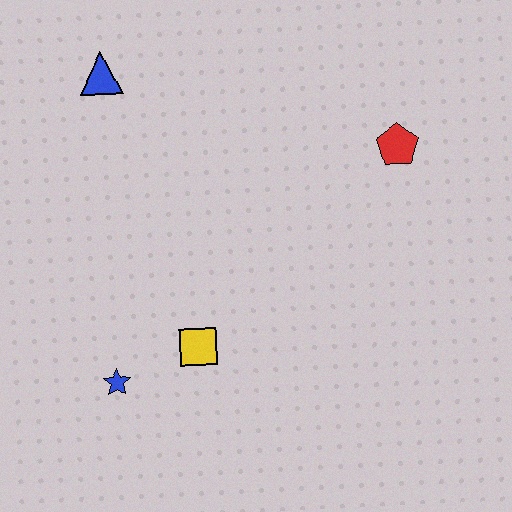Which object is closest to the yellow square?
The blue star is closest to the yellow square.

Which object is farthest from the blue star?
The red pentagon is farthest from the blue star.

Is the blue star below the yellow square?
Yes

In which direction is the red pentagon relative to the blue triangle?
The red pentagon is to the right of the blue triangle.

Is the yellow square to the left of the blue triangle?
No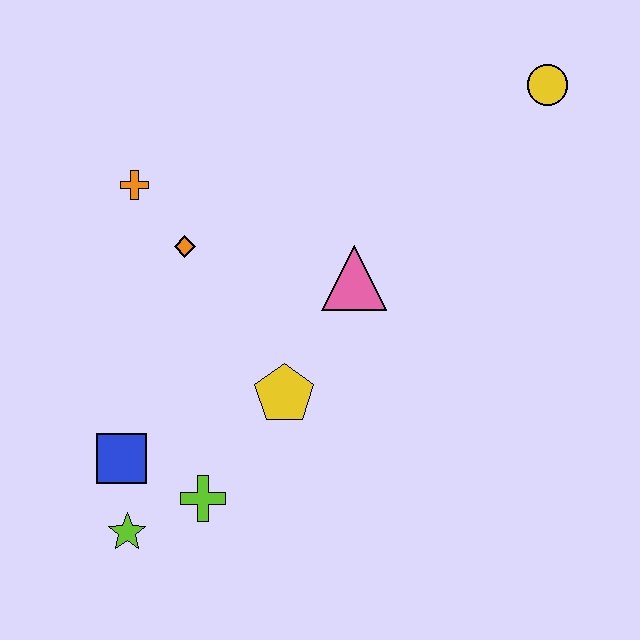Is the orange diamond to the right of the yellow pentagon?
No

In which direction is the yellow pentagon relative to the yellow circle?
The yellow pentagon is below the yellow circle.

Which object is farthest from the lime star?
The yellow circle is farthest from the lime star.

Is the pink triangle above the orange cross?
No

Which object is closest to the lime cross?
The lime star is closest to the lime cross.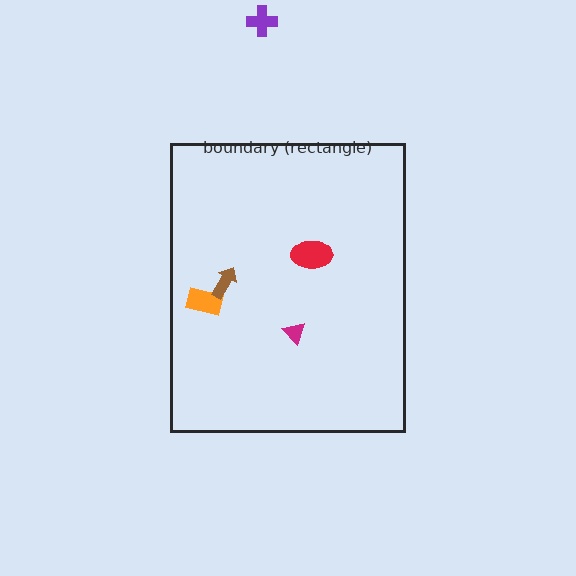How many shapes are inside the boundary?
4 inside, 1 outside.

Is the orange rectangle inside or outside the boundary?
Inside.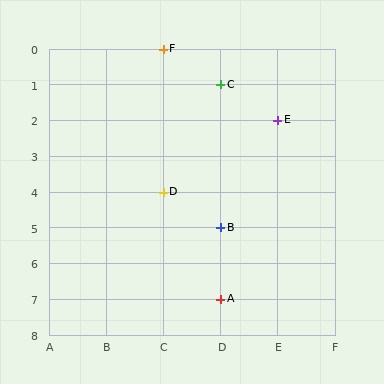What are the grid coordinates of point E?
Point E is at grid coordinates (E, 2).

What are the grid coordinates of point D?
Point D is at grid coordinates (C, 4).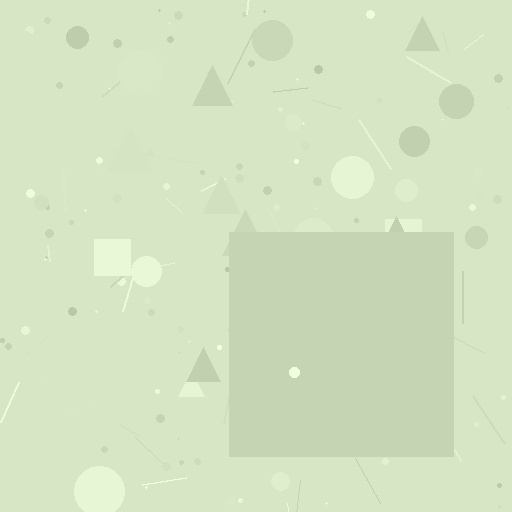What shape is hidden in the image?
A square is hidden in the image.